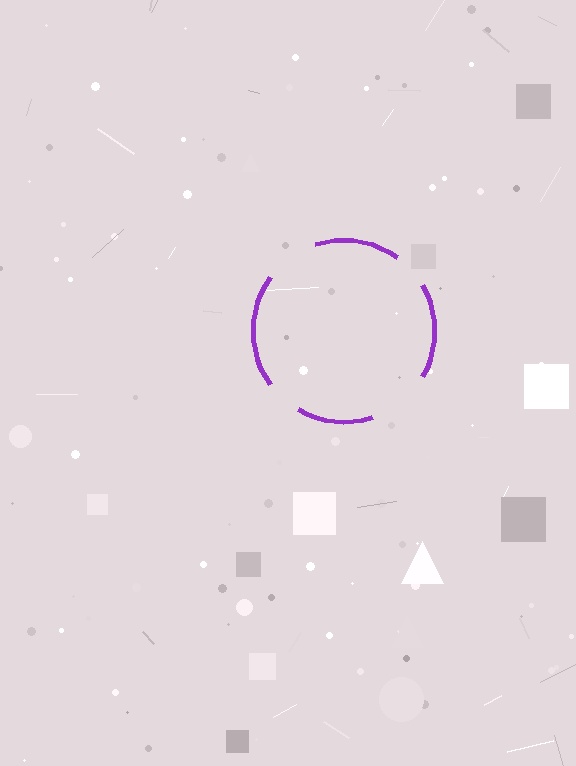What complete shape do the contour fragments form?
The contour fragments form a circle.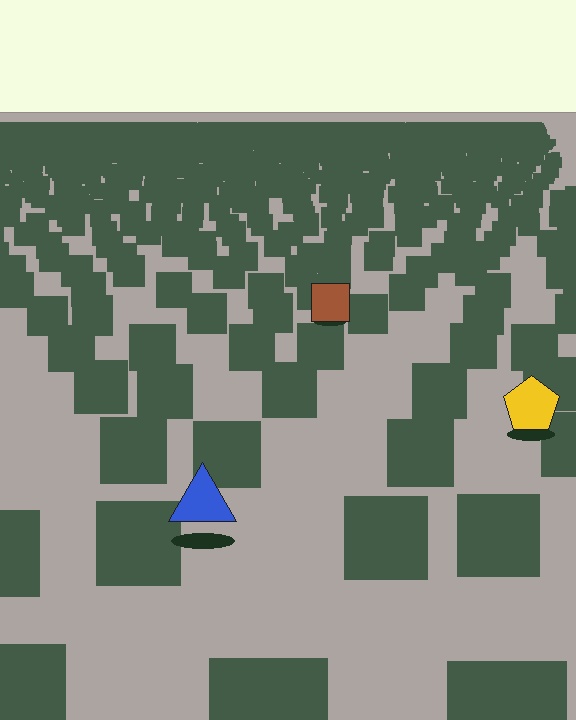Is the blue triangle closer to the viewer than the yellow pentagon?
Yes. The blue triangle is closer — you can tell from the texture gradient: the ground texture is coarser near it.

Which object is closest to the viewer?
The blue triangle is closest. The texture marks near it are larger and more spread out.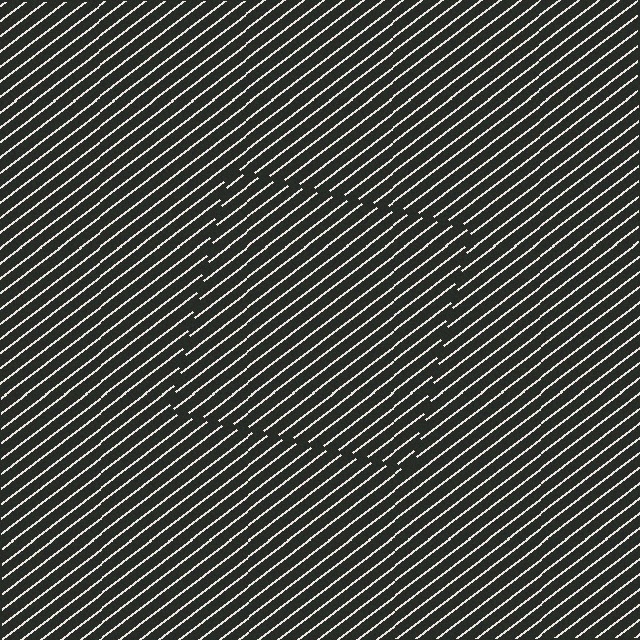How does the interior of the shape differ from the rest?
The interior of the shape contains the same grating, shifted by half a period — the contour is defined by the phase discontinuity where line-ends from the inner and outer gratings abut.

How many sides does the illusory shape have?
4 sides — the line-ends trace a square.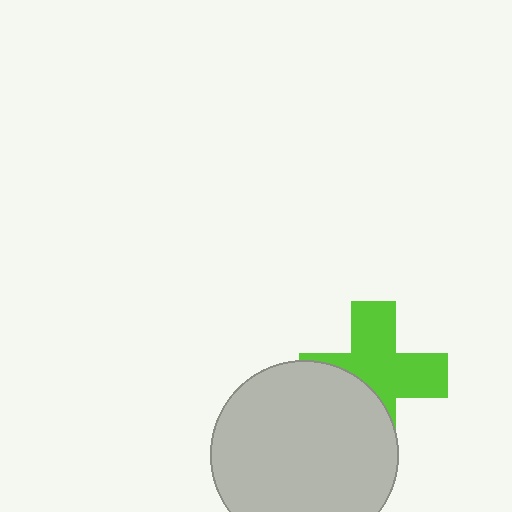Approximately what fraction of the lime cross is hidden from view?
Roughly 38% of the lime cross is hidden behind the light gray circle.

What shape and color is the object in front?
The object in front is a light gray circle.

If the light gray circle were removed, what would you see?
You would see the complete lime cross.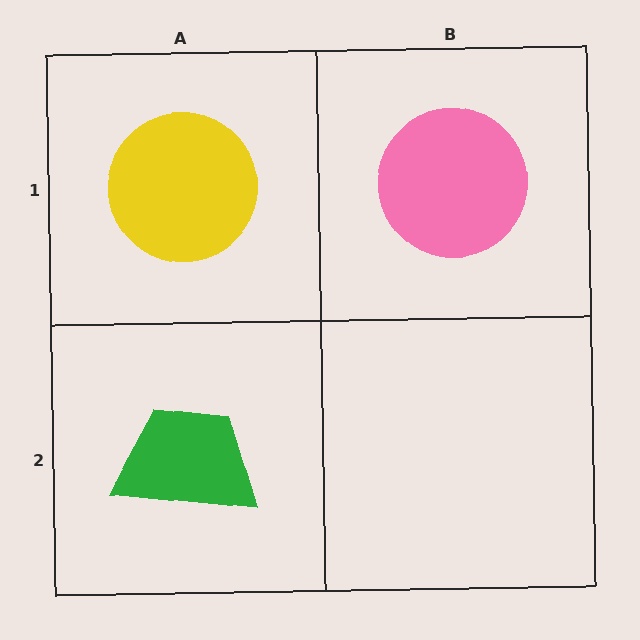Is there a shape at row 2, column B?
No, that cell is empty.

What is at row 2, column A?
A green trapezoid.